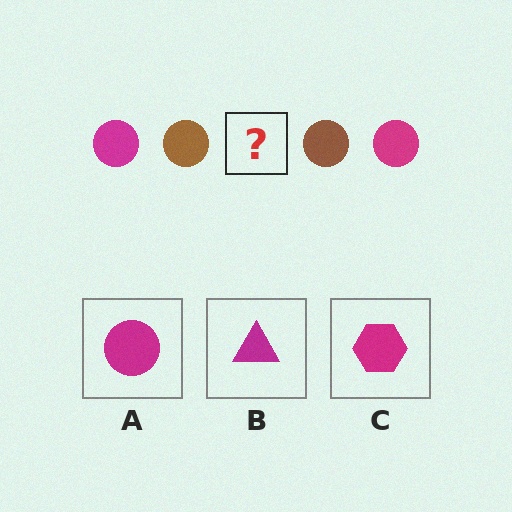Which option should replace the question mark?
Option A.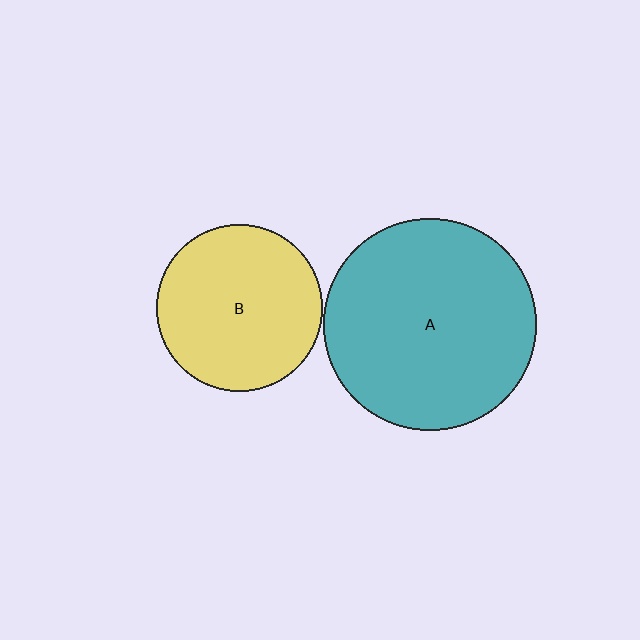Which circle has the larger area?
Circle A (teal).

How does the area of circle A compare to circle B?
Approximately 1.6 times.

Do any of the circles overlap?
No, none of the circles overlap.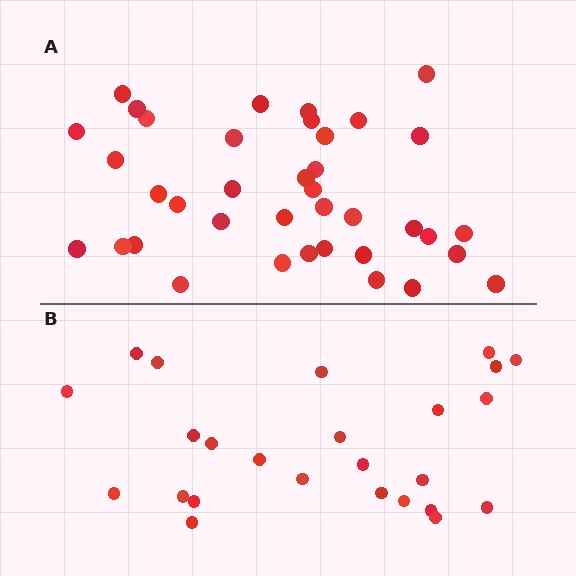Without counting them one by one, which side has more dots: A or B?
Region A (the top region) has more dots.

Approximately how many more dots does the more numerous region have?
Region A has approximately 15 more dots than region B.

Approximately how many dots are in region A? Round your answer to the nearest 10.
About 40 dots. (The exact count is 38, which rounds to 40.)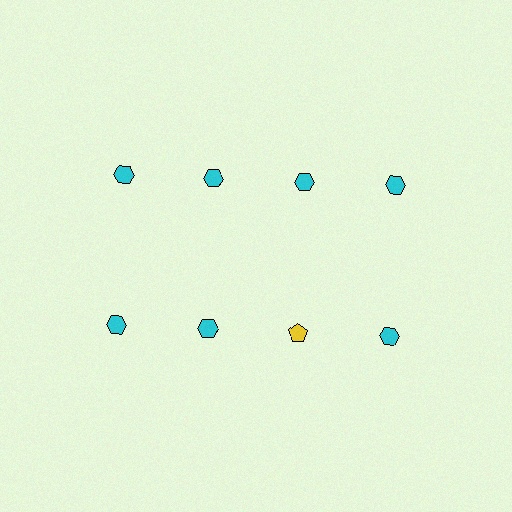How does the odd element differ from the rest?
It differs in both color (yellow instead of cyan) and shape (pentagon instead of hexagon).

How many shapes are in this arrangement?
There are 8 shapes arranged in a grid pattern.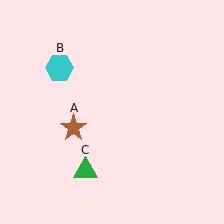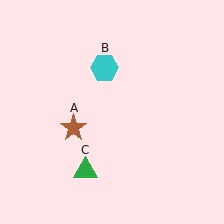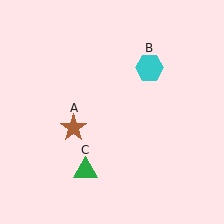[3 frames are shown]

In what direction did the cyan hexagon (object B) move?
The cyan hexagon (object B) moved right.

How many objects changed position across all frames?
1 object changed position: cyan hexagon (object B).